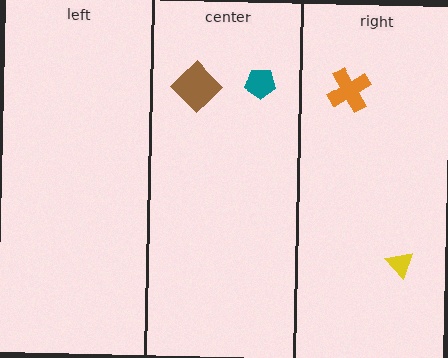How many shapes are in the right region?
2.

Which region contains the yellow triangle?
The right region.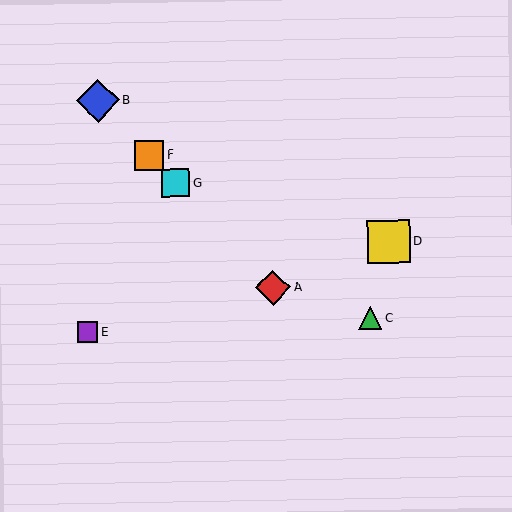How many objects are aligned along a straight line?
4 objects (A, B, F, G) are aligned along a straight line.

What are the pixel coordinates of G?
Object G is at (175, 183).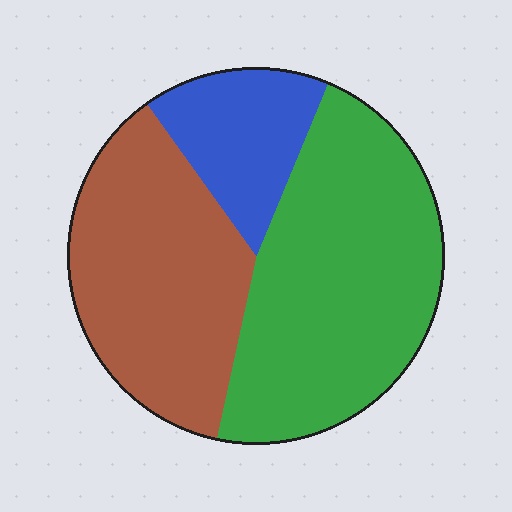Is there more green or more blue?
Green.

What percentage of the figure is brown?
Brown covers 37% of the figure.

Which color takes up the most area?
Green, at roughly 45%.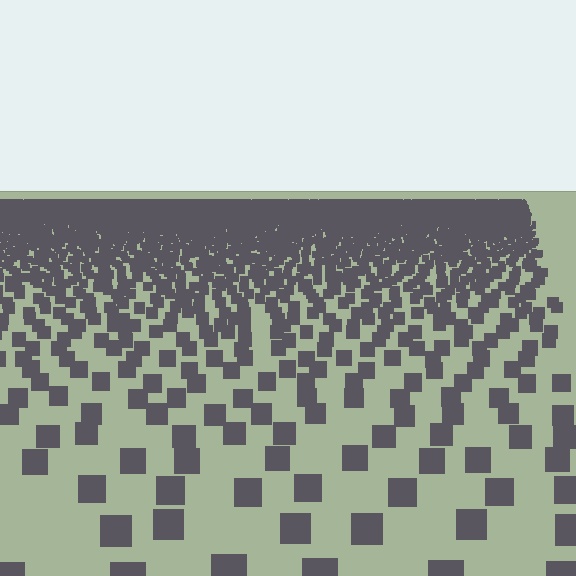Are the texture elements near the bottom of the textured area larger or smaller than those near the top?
Larger. Near the bottom, elements are closer to the viewer and appear at a bigger on-screen size.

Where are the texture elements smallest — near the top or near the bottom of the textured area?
Near the top.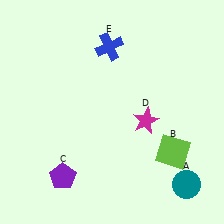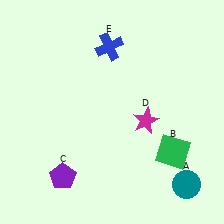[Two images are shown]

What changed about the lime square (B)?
In Image 1, B is lime. In Image 2, it changed to green.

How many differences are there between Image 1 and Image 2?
There is 1 difference between the two images.